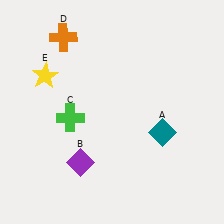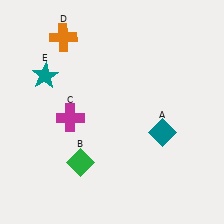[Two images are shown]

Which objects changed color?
B changed from purple to green. C changed from green to magenta. E changed from yellow to teal.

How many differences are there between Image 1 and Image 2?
There are 3 differences between the two images.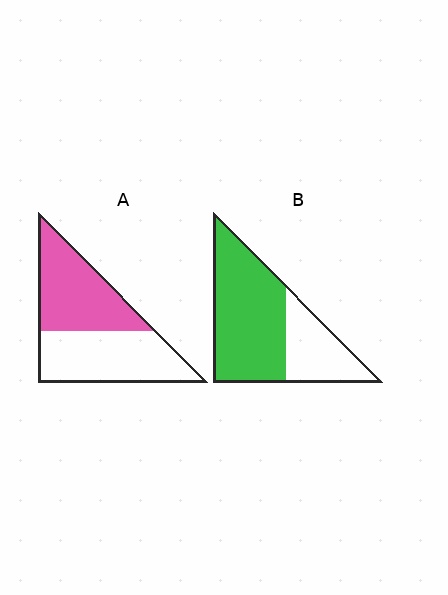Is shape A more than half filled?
Roughly half.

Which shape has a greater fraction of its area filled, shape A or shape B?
Shape B.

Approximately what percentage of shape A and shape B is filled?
A is approximately 50% and B is approximately 65%.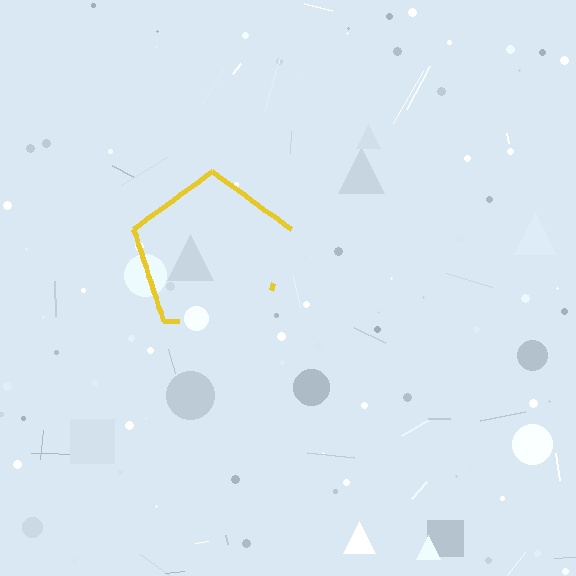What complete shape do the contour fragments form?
The contour fragments form a pentagon.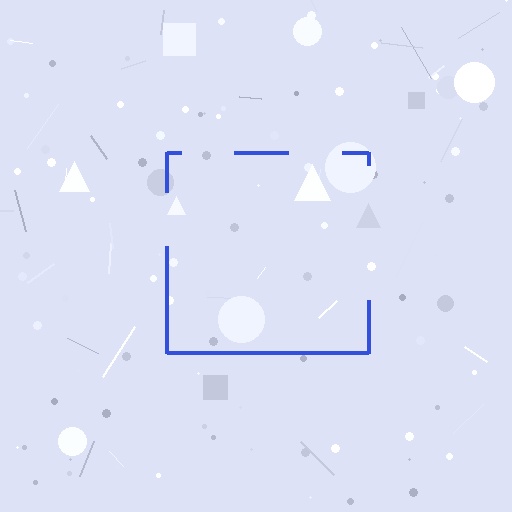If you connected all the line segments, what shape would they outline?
They would outline a square.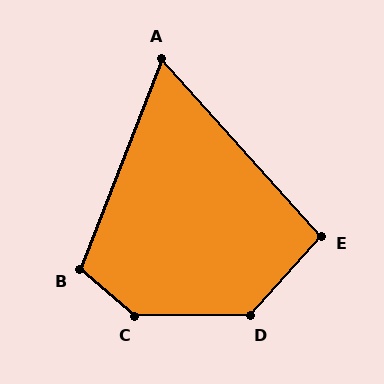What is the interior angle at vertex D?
Approximately 132 degrees (obtuse).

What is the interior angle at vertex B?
Approximately 109 degrees (obtuse).